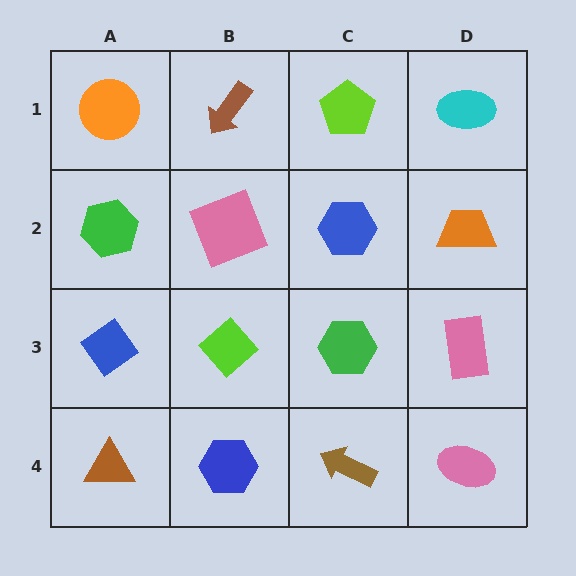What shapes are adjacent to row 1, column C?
A blue hexagon (row 2, column C), a brown arrow (row 1, column B), a cyan ellipse (row 1, column D).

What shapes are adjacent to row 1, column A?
A green hexagon (row 2, column A), a brown arrow (row 1, column B).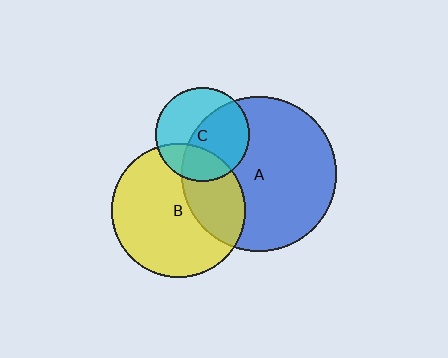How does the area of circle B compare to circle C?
Approximately 2.1 times.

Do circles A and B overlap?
Yes.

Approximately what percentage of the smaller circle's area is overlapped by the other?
Approximately 30%.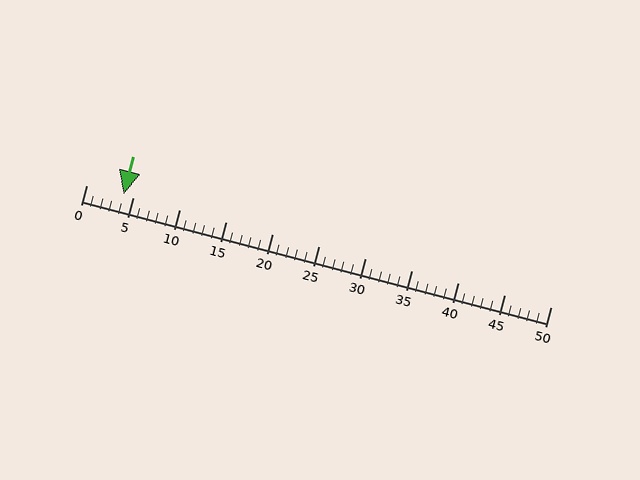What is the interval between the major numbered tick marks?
The major tick marks are spaced 5 units apart.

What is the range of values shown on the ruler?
The ruler shows values from 0 to 50.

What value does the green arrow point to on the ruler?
The green arrow points to approximately 4.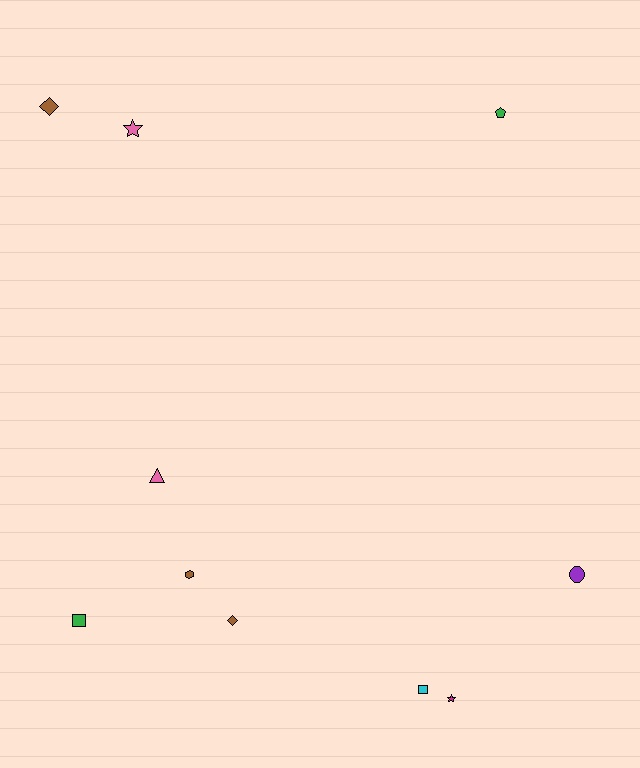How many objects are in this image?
There are 10 objects.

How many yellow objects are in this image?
There are no yellow objects.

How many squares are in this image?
There are 2 squares.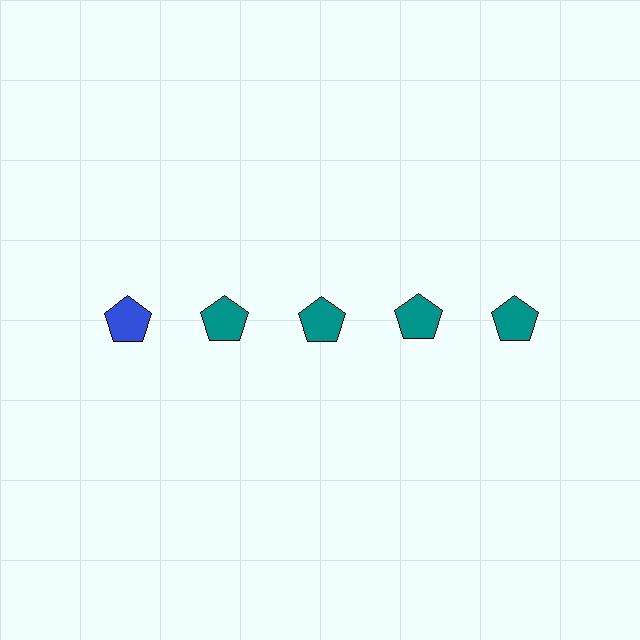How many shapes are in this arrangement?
There are 5 shapes arranged in a grid pattern.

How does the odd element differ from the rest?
It has a different color: blue instead of teal.